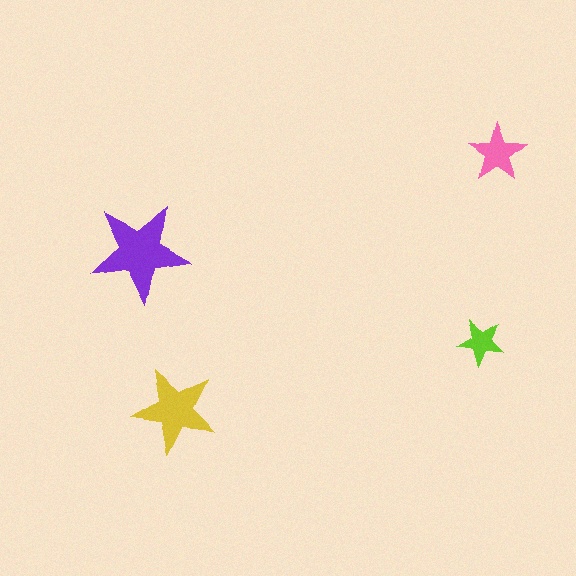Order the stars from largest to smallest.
the purple one, the yellow one, the pink one, the lime one.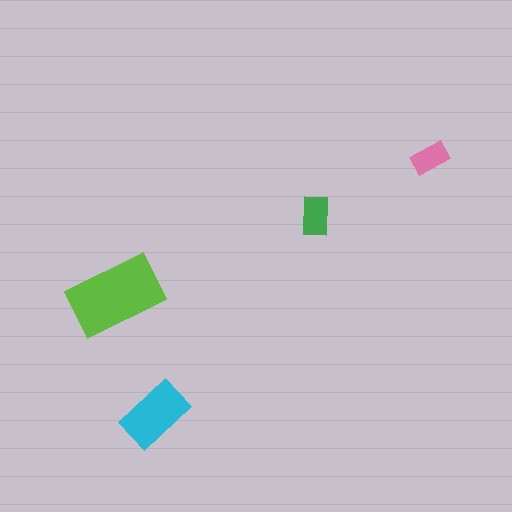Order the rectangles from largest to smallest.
the lime one, the cyan one, the green one, the pink one.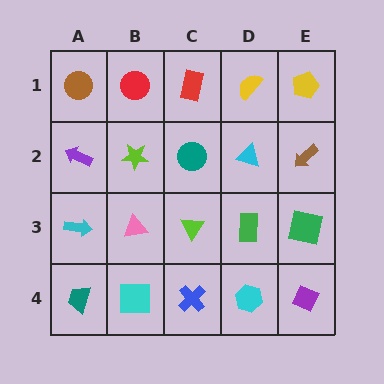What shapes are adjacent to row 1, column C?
A teal circle (row 2, column C), a red circle (row 1, column B), a yellow semicircle (row 1, column D).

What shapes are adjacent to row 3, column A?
A purple arrow (row 2, column A), a teal trapezoid (row 4, column A), a pink triangle (row 3, column B).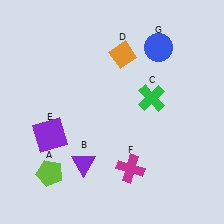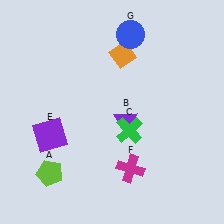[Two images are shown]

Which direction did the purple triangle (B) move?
The purple triangle (B) moved up.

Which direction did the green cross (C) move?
The green cross (C) moved down.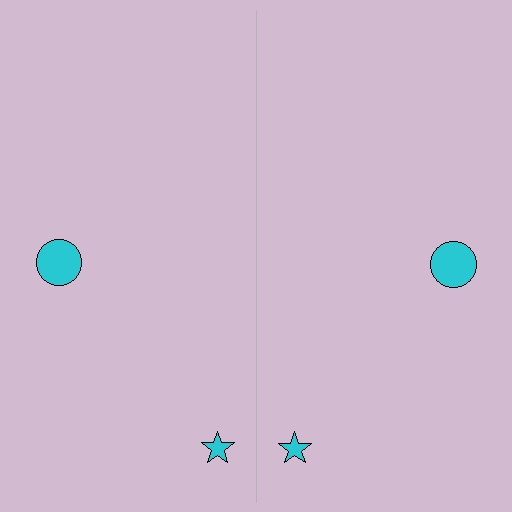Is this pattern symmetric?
Yes, this pattern has bilateral (reflection) symmetry.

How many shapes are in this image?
There are 4 shapes in this image.